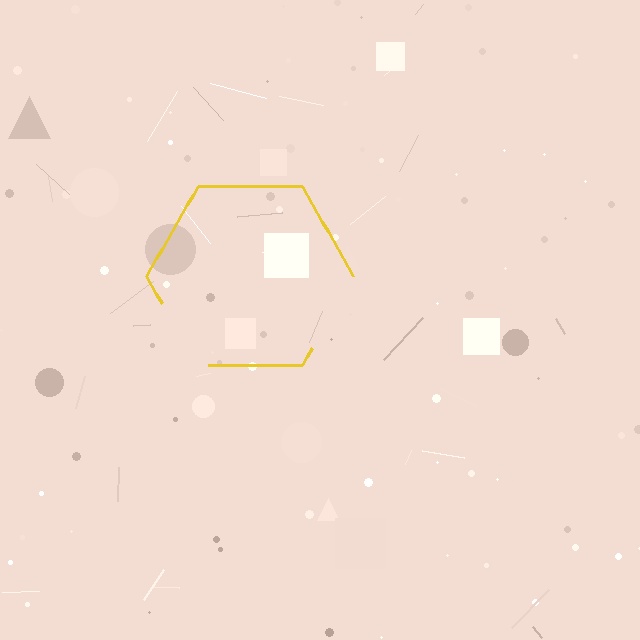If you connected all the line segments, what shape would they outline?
They would outline a hexagon.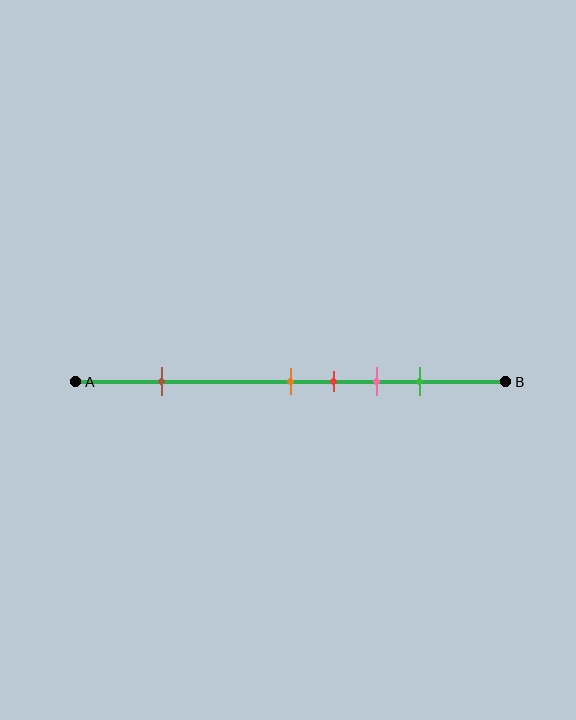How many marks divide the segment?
There are 5 marks dividing the segment.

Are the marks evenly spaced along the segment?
No, the marks are not evenly spaced.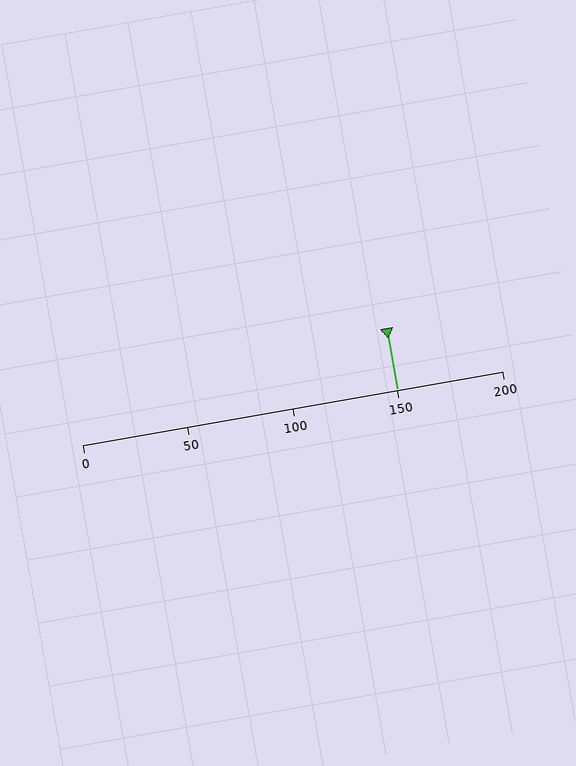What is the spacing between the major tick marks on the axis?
The major ticks are spaced 50 apart.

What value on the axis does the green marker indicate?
The marker indicates approximately 150.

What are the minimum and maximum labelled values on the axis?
The axis runs from 0 to 200.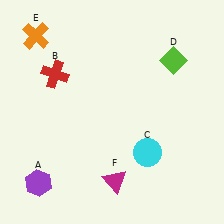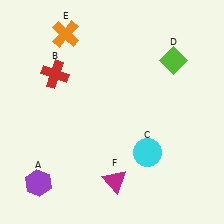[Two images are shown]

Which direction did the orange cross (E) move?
The orange cross (E) moved right.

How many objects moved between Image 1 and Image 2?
1 object moved between the two images.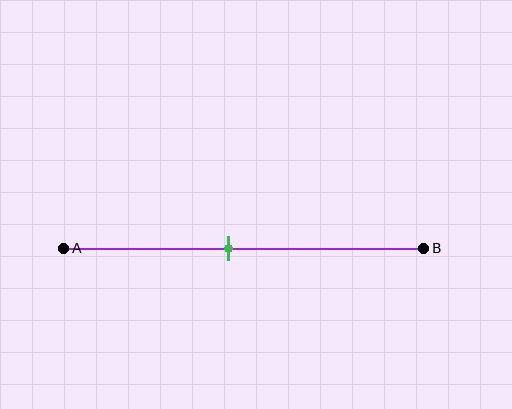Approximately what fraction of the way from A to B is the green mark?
The green mark is approximately 45% of the way from A to B.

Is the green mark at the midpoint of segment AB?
No, the mark is at about 45% from A, not at the 50% midpoint.